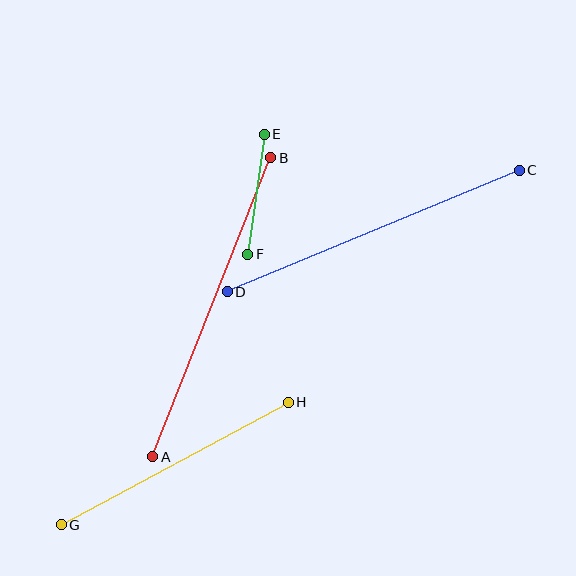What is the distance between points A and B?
The distance is approximately 321 pixels.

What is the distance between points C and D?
The distance is approximately 316 pixels.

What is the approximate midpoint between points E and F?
The midpoint is at approximately (256, 194) pixels.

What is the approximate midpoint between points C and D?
The midpoint is at approximately (373, 231) pixels.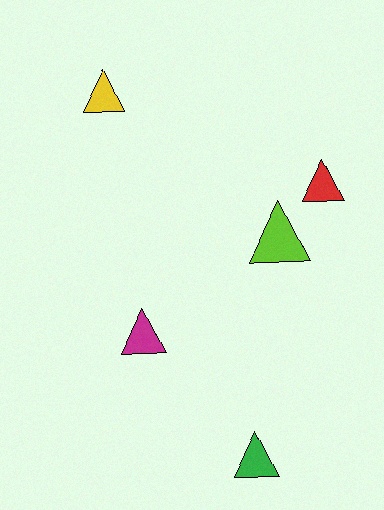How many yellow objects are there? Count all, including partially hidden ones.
There is 1 yellow object.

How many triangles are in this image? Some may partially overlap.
There are 5 triangles.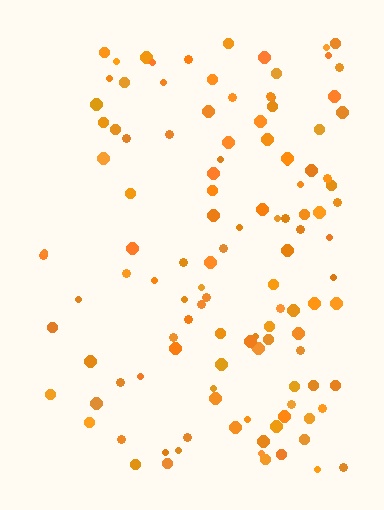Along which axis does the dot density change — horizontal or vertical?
Horizontal.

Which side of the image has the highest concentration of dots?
The right.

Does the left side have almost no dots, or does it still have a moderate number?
Still a moderate number, just noticeably fewer than the right.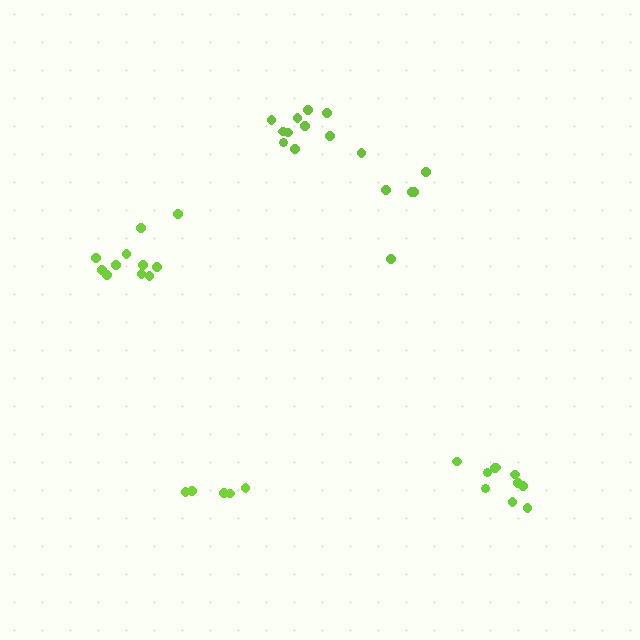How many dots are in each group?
Group 1: 5 dots, Group 2: 11 dots, Group 3: 11 dots, Group 4: 5 dots, Group 5: 10 dots (42 total).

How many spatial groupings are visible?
There are 5 spatial groupings.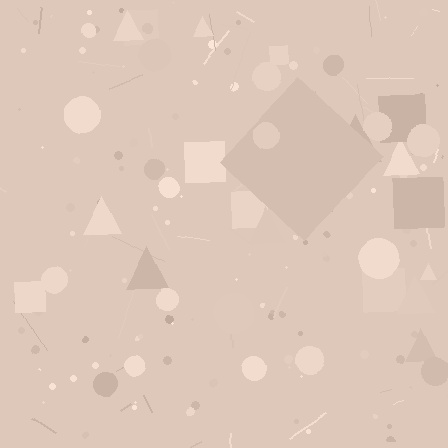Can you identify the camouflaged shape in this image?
The camouflaged shape is a diamond.